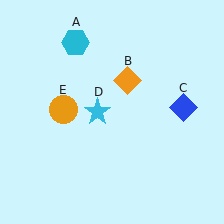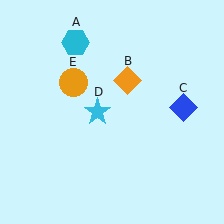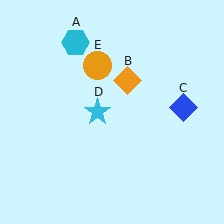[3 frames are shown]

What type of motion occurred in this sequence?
The orange circle (object E) rotated clockwise around the center of the scene.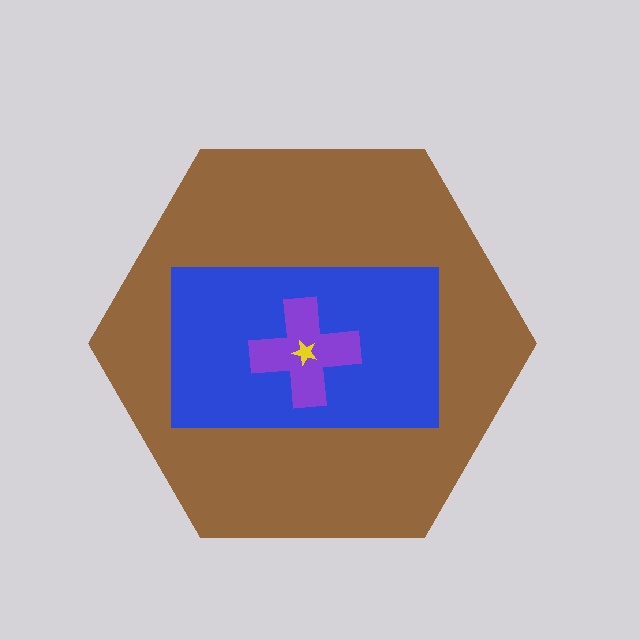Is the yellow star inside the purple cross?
Yes.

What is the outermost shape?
The brown hexagon.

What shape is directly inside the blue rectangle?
The purple cross.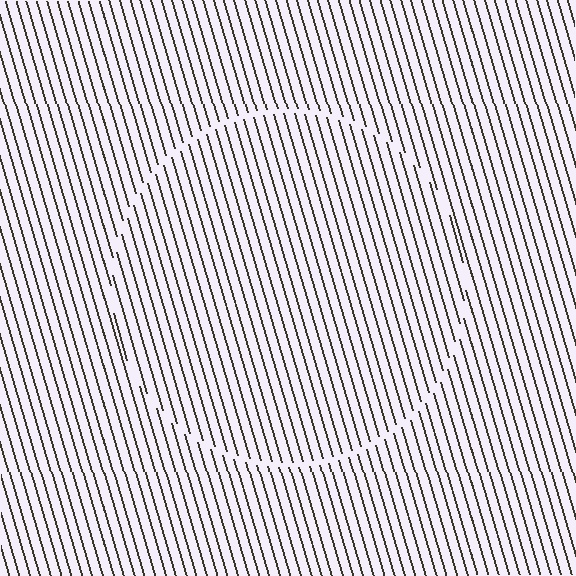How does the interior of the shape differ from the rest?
The interior of the shape contains the same grating, shifted by half a period — the contour is defined by the phase discontinuity where line-ends from the inner and outer gratings abut.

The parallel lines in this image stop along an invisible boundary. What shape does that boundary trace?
An illusory circle. The interior of the shape contains the same grating, shifted by half a period — the contour is defined by the phase discontinuity where line-ends from the inner and outer gratings abut.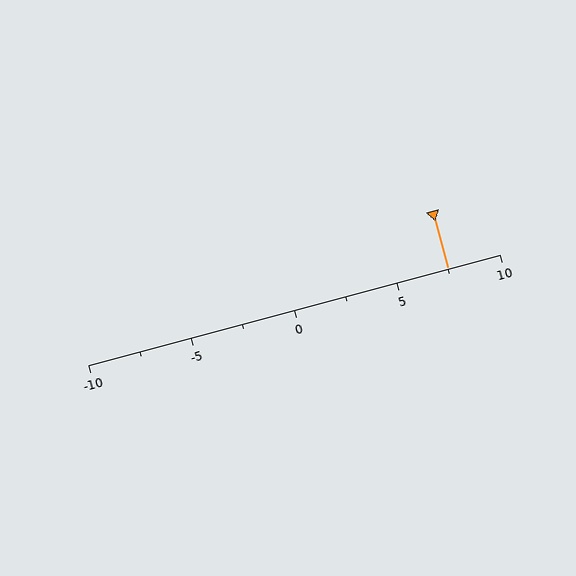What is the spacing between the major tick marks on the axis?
The major ticks are spaced 5 apart.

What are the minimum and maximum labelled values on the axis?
The axis runs from -10 to 10.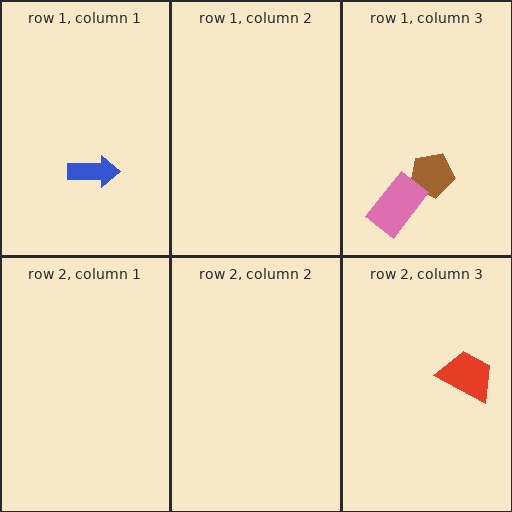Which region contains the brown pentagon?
The row 1, column 3 region.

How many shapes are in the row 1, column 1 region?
1.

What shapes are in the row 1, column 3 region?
The brown pentagon, the pink rectangle.